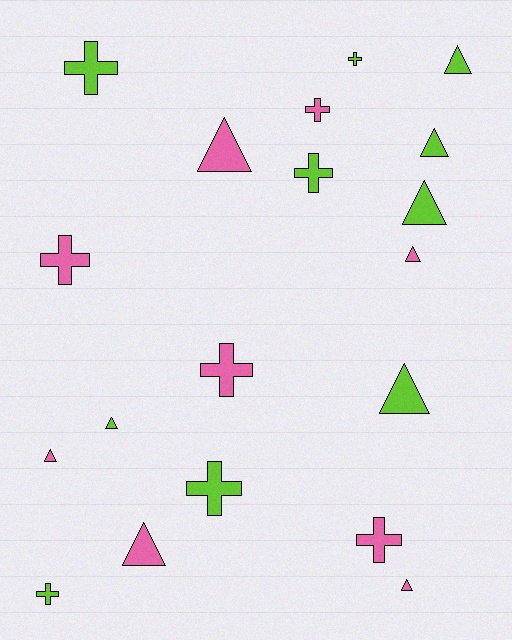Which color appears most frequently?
Lime, with 10 objects.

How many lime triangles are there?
There are 5 lime triangles.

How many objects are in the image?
There are 19 objects.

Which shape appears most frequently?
Triangle, with 10 objects.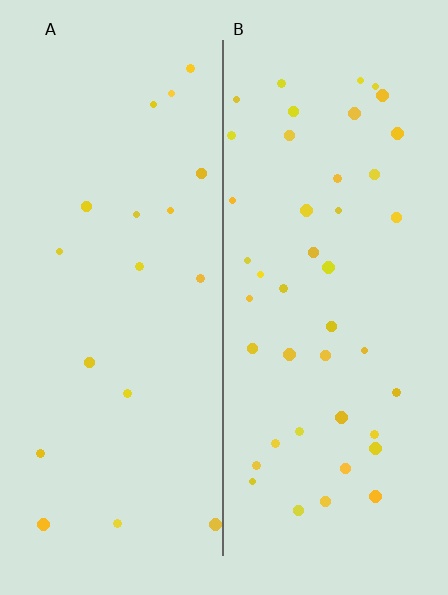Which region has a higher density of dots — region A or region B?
B (the right).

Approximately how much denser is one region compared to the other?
Approximately 2.4× — region B over region A.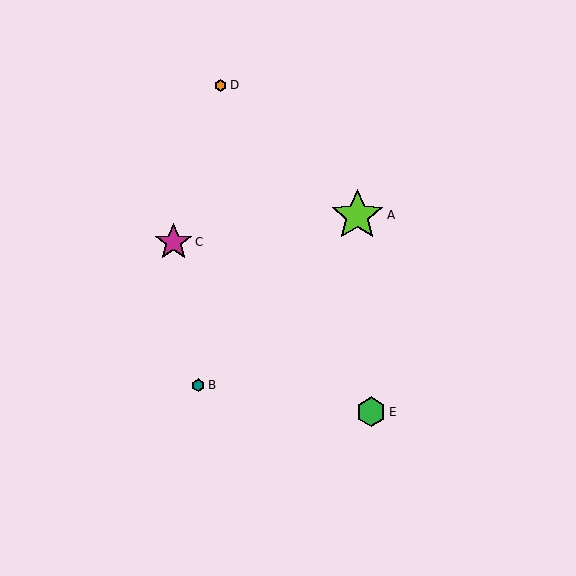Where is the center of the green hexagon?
The center of the green hexagon is at (371, 412).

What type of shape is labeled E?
Shape E is a green hexagon.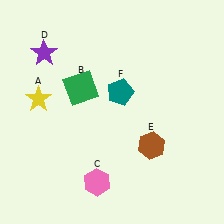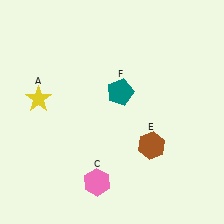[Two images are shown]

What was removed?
The purple star (D), the green square (B) were removed in Image 2.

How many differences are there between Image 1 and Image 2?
There are 2 differences between the two images.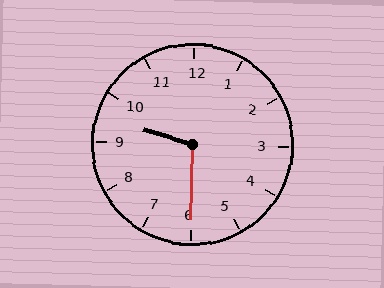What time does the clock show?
9:30.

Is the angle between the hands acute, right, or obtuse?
It is obtuse.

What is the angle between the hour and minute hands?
Approximately 105 degrees.